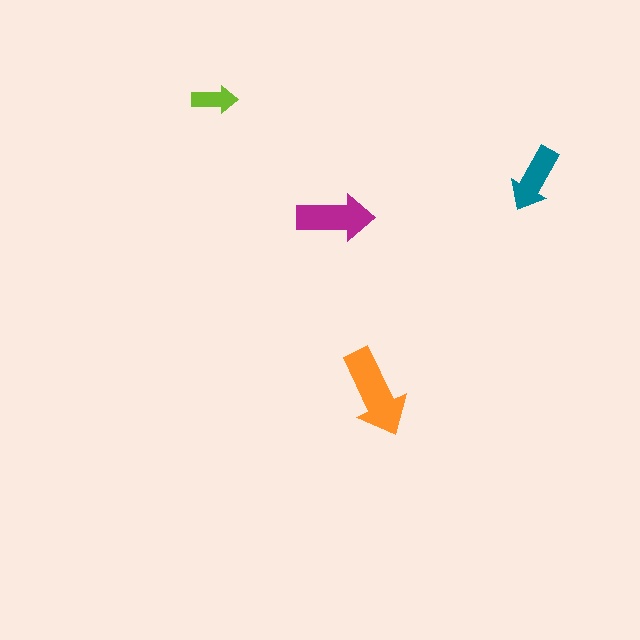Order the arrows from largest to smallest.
the orange one, the magenta one, the teal one, the lime one.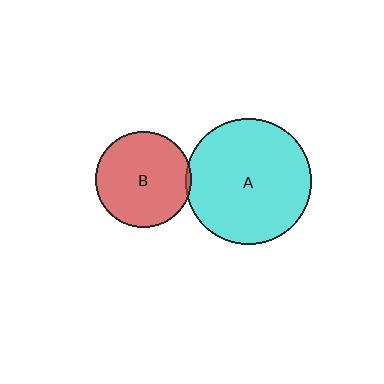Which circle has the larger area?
Circle A (cyan).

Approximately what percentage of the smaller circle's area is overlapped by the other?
Approximately 5%.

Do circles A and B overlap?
Yes.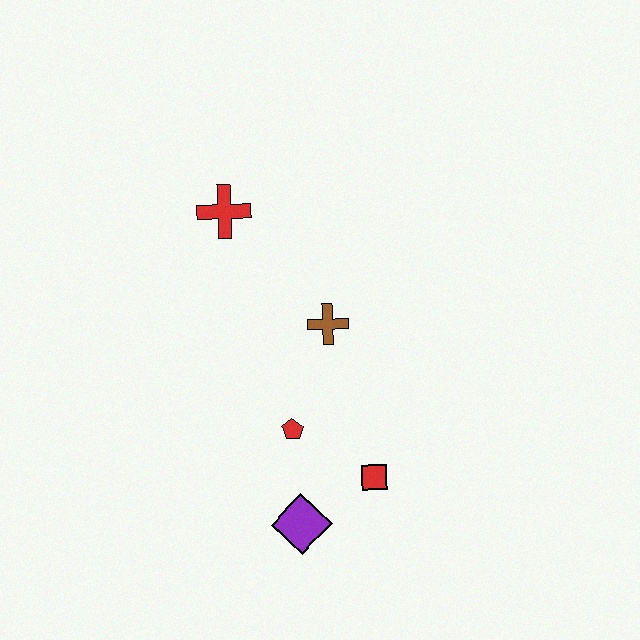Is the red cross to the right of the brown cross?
No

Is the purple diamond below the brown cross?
Yes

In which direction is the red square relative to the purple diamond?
The red square is to the right of the purple diamond.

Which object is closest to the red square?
The purple diamond is closest to the red square.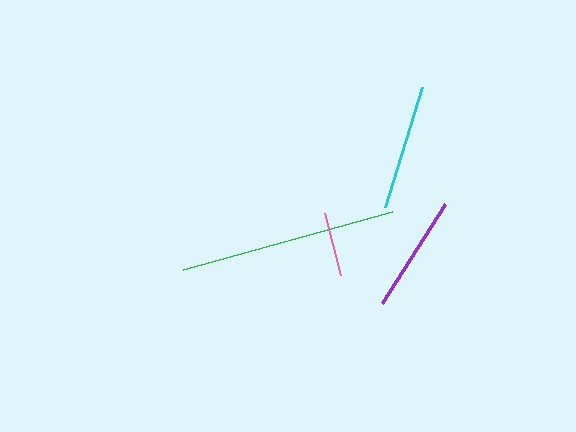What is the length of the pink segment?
The pink segment is approximately 64 pixels long.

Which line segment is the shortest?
The pink line is the shortest at approximately 64 pixels.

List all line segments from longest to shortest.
From longest to shortest: green, cyan, purple, pink.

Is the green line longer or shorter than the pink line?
The green line is longer than the pink line.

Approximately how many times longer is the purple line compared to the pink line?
The purple line is approximately 1.8 times the length of the pink line.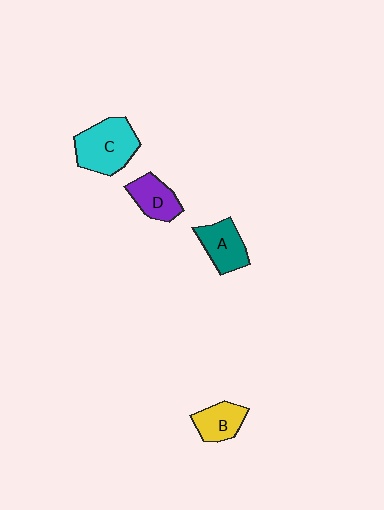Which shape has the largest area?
Shape C (cyan).